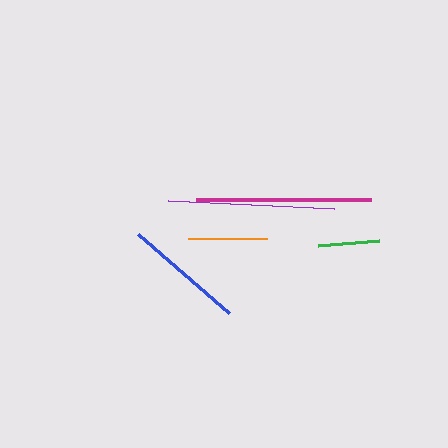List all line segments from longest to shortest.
From longest to shortest: magenta, purple, blue, orange, green.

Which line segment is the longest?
The magenta line is the longest at approximately 174 pixels.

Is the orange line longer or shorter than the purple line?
The purple line is longer than the orange line.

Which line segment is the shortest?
The green line is the shortest at approximately 61 pixels.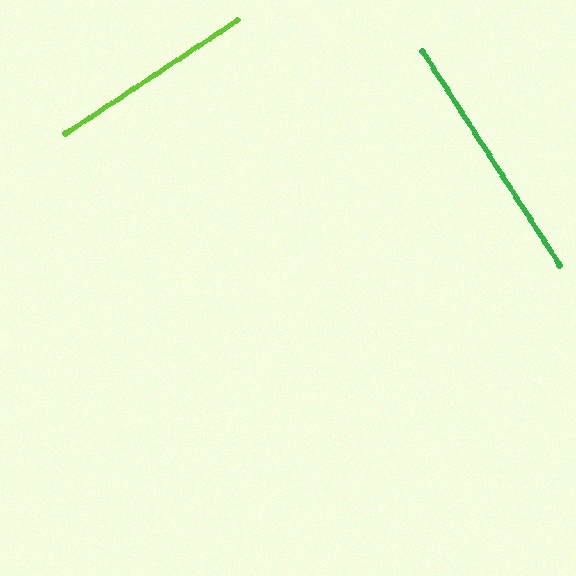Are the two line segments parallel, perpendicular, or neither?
Perpendicular — they meet at approximately 89°.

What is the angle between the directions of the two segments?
Approximately 89 degrees.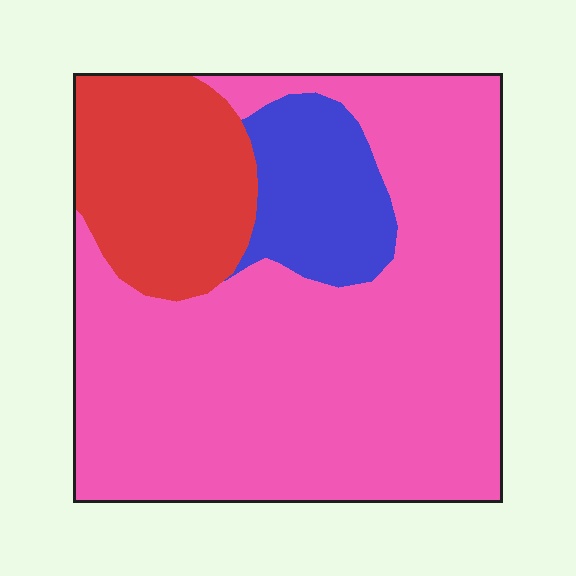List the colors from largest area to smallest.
From largest to smallest: pink, red, blue.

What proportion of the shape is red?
Red takes up about one fifth (1/5) of the shape.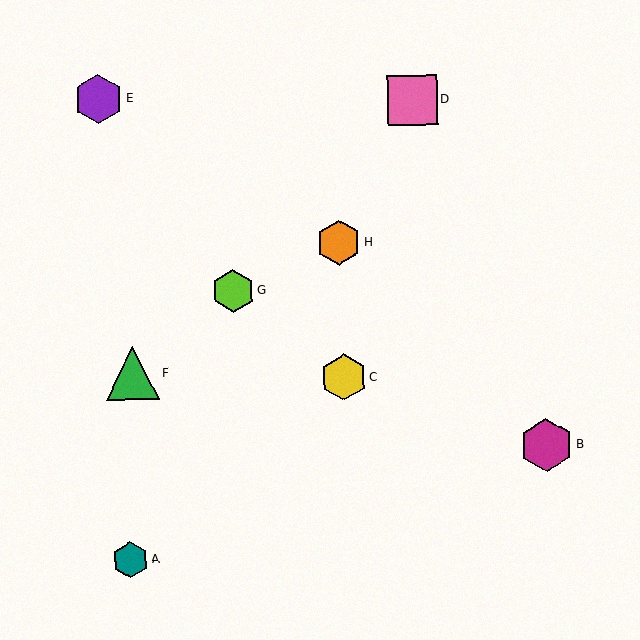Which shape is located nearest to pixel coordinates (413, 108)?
The pink square (labeled D) at (412, 100) is nearest to that location.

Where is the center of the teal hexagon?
The center of the teal hexagon is at (130, 560).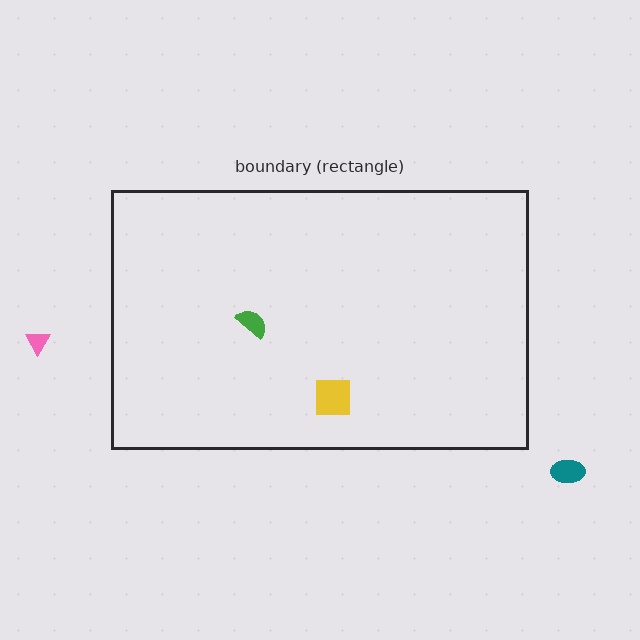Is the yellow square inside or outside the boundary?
Inside.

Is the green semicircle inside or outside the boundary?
Inside.